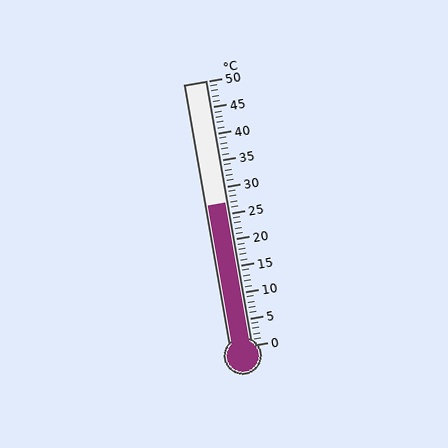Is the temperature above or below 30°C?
The temperature is below 30°C.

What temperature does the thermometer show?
The thermometer shows approximately 27°C.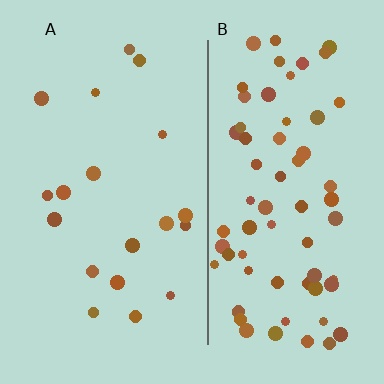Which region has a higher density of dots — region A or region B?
B (the right).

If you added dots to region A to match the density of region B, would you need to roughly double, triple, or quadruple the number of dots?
Approximately quadruple.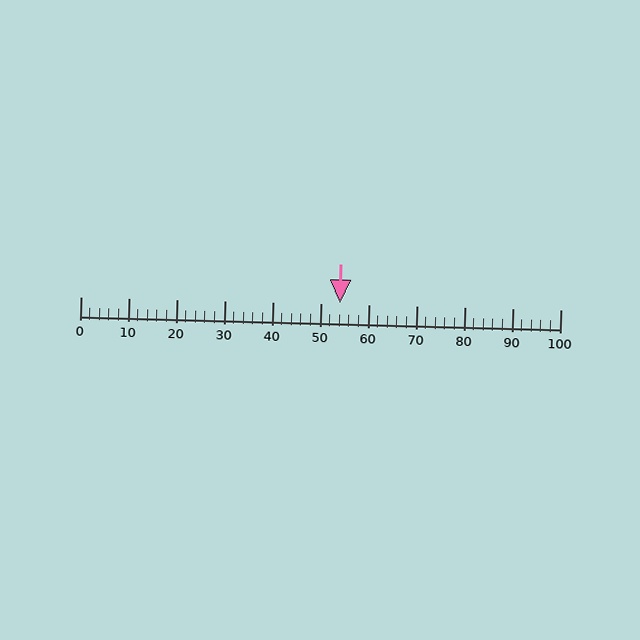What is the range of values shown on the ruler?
The ruler shows values from 0 to 100.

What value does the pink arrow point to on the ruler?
The pink arrow points to approximately 54.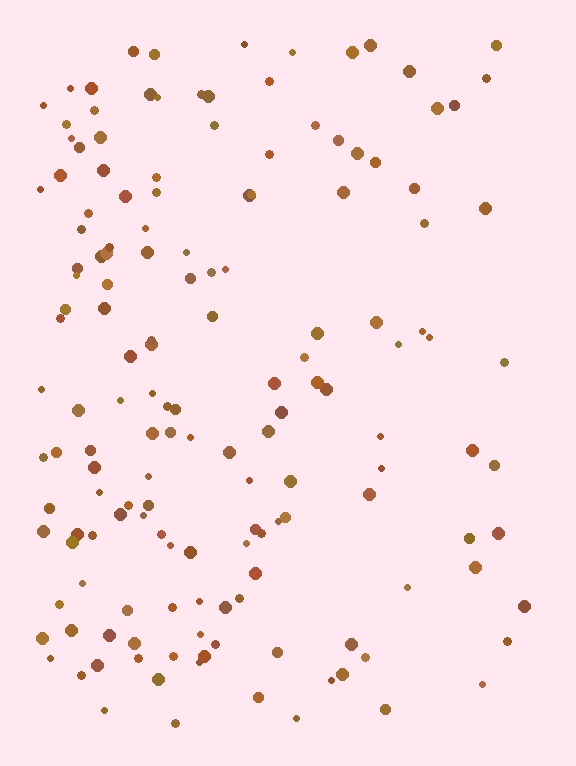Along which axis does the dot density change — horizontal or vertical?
Horizontal.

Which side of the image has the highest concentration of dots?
The left.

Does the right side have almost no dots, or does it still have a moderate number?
Still a moderate number, just noticeably fewer than the left.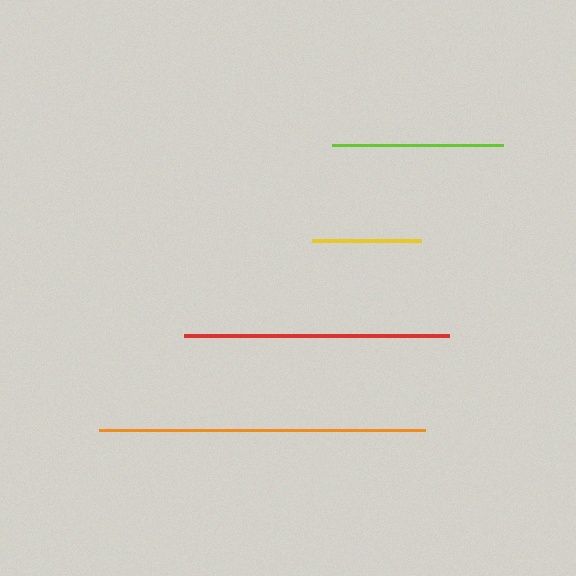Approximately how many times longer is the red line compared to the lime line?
The red line is approximately 1.6 times the length of the lime line.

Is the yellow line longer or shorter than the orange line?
The orange line is longer than the yellow line.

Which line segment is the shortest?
The yellow line is the shortest at approximately 108 pixels.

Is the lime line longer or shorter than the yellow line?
The lime line is longer than the yellow line.